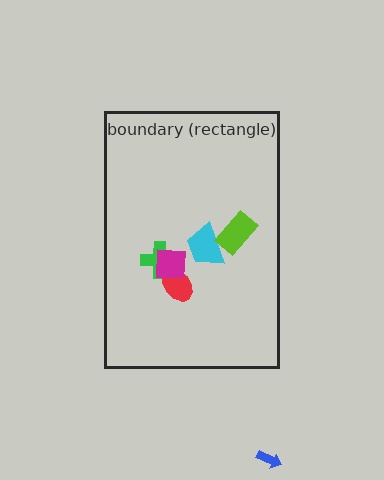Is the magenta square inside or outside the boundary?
Inside.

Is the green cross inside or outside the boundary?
Inside.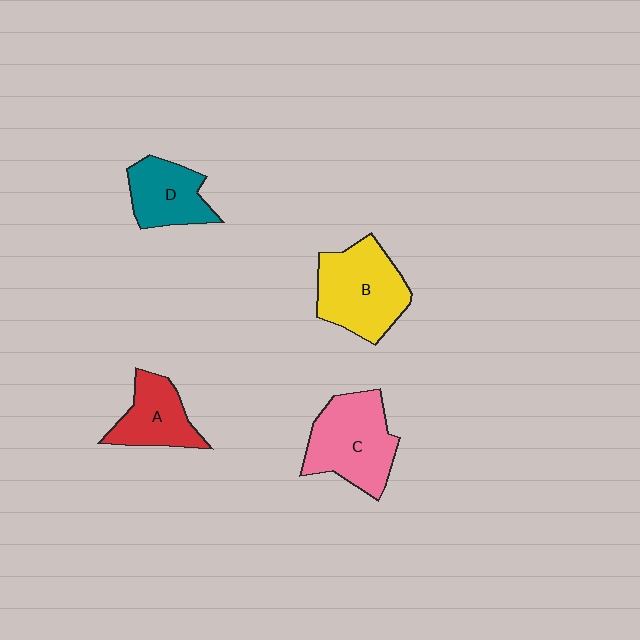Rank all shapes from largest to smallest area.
From largest to smallest: B (yellow), C (pink), D (teal), A (red).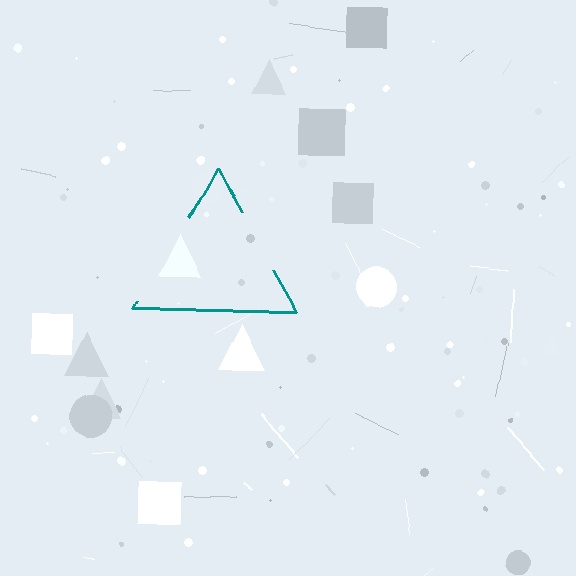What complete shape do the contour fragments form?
The contour fragments form a triangle.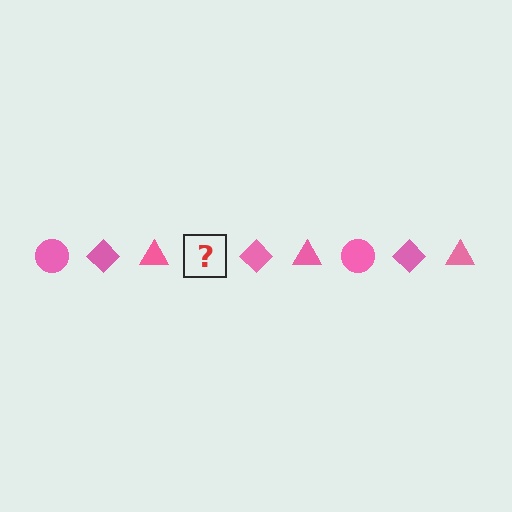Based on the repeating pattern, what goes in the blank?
The blank should be a pink circle.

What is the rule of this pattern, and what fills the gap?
The rule is that the pattern cycles through circle, diamond, triangle shapes in pink. The gap should be filled with a pink circle.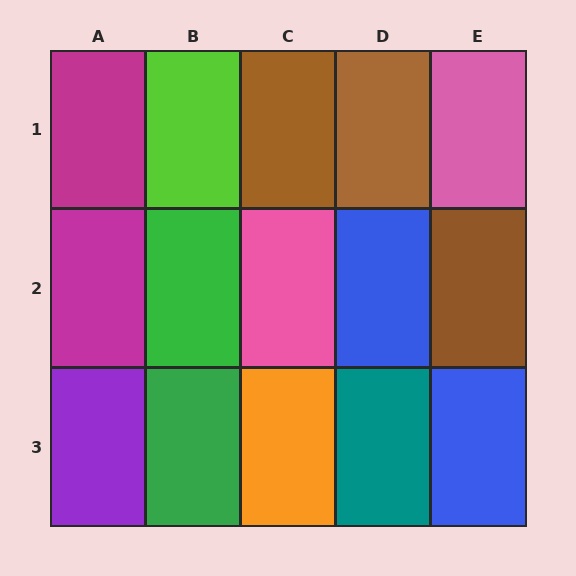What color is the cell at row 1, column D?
Brown.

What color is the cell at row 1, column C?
Brown.